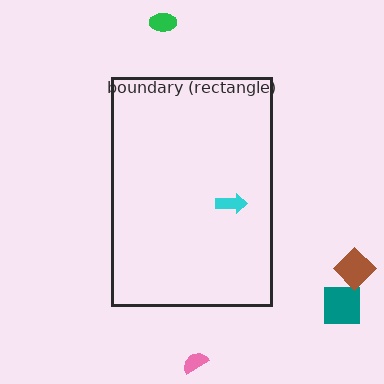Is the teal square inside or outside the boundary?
Outside.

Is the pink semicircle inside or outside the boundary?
Outside.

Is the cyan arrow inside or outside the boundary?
Inside.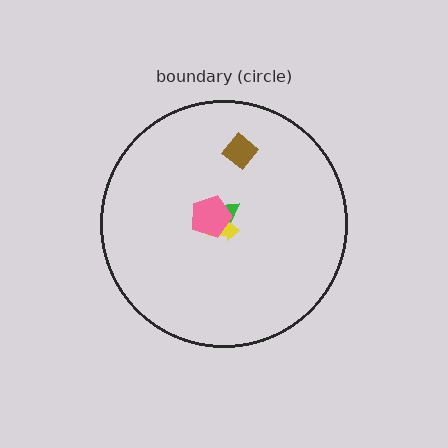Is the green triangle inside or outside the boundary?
Inside.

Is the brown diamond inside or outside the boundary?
Inside.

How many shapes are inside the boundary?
4 inside, 0 outside.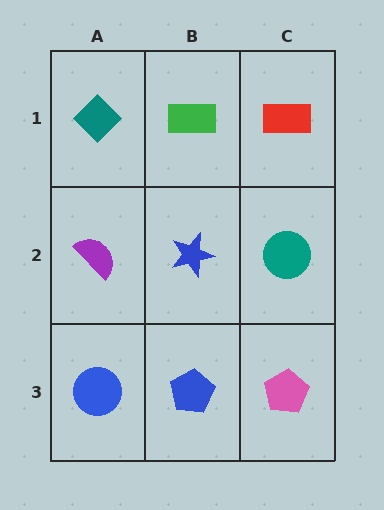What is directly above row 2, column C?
A red rectangle.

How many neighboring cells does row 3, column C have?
2.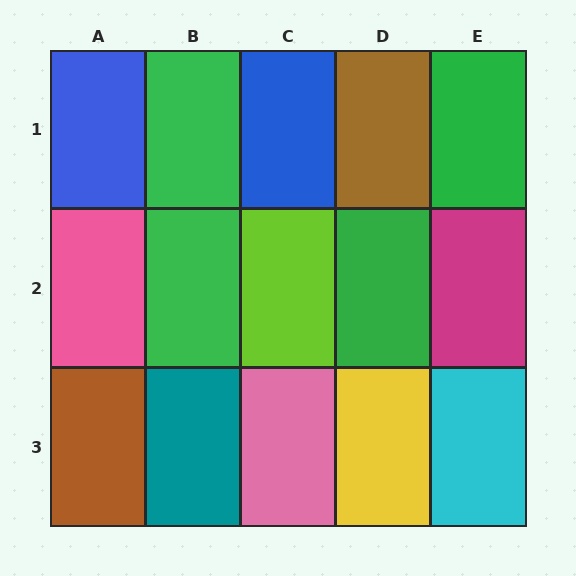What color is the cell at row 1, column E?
Green.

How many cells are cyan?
1 cell is cyan.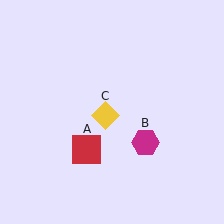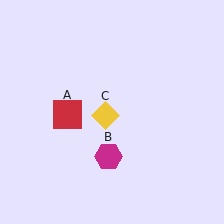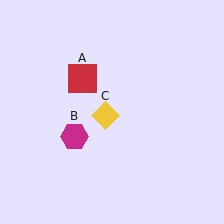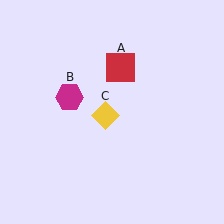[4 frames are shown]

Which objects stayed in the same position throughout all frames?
Yellow diamond (object C) remained stationary.